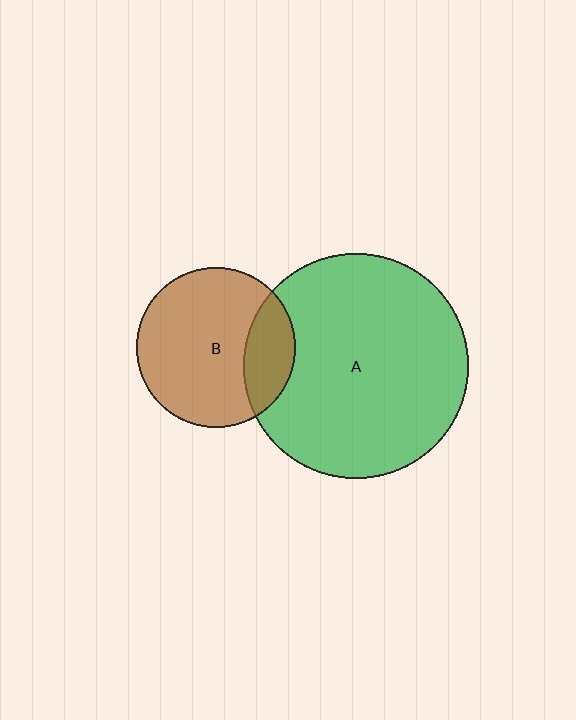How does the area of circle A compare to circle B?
Approximately 2.0 times.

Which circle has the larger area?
Circle A (green).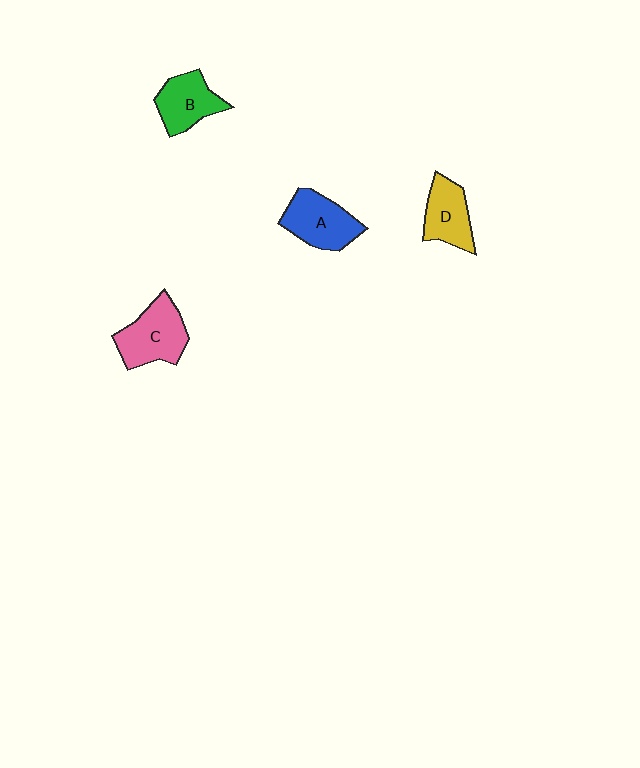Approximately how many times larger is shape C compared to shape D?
Approximately 1.3 times.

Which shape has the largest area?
Shape C (pink).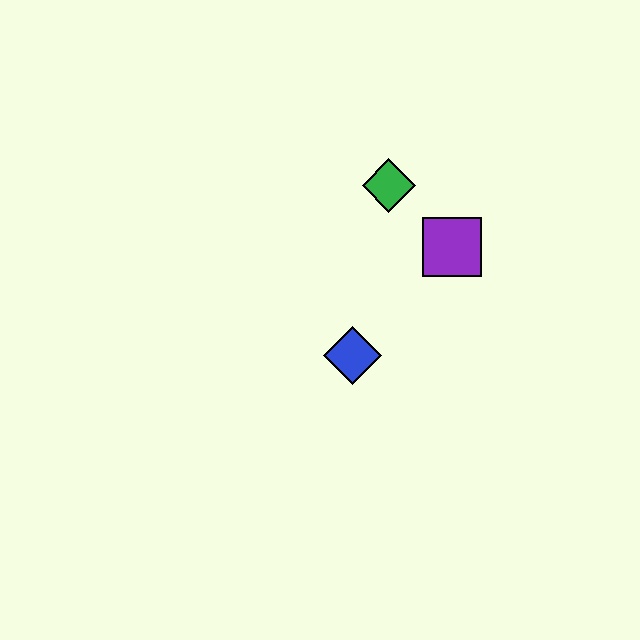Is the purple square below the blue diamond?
No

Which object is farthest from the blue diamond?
The green diamond is farthest from the blue diamond.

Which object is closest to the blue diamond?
The purple square is closest to the blue diamond.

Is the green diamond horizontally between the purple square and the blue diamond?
Yes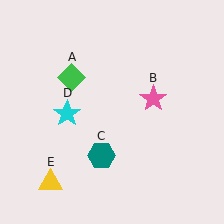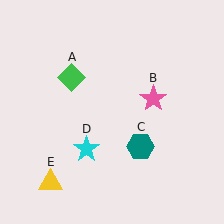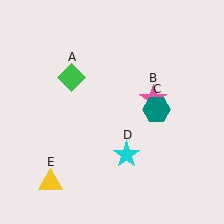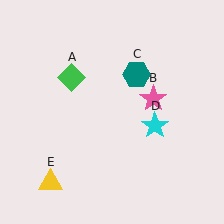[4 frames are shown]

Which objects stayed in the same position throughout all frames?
Green diamond (object A) and pink star (object B) and yellow triangle (object E) remained stationary.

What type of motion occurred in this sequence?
The teal hexagon (object C), cyan star (object D) rotated counterclockwise around the center of the scene.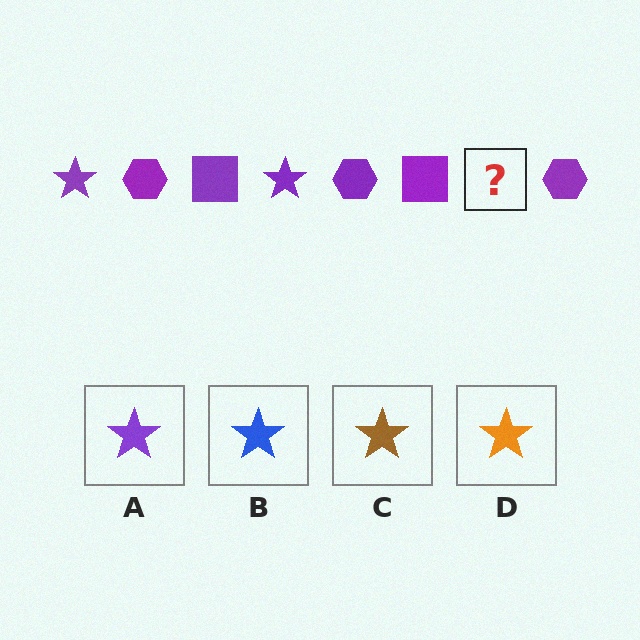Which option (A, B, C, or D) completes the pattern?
A.